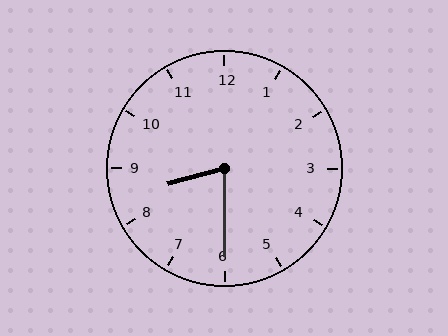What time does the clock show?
8:30.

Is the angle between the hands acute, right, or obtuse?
It is acute.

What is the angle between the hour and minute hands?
Approximately 75 degrees.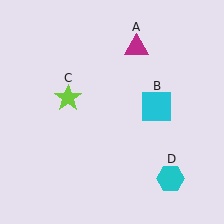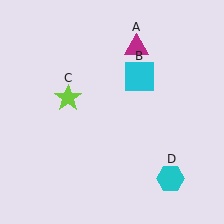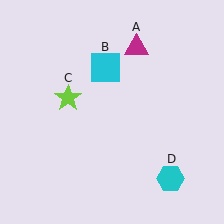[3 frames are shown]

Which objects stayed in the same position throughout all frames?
Magenta triangle (object A) and lime star (object C) and cyan hexagon (object D) remained stationary.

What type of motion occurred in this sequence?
The cyan square (object B) rotated counterclockwise around the center of the scene.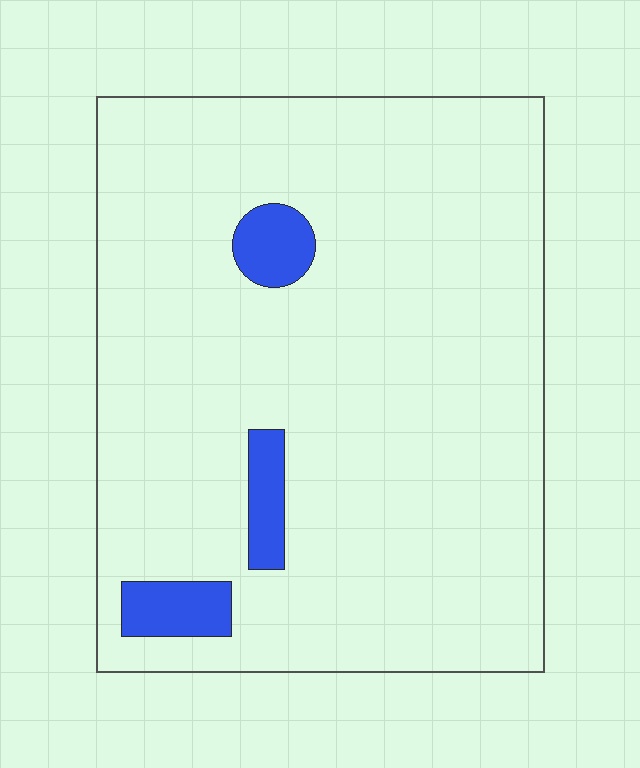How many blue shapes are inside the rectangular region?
3.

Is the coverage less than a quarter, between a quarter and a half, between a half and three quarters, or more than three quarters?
Less than a quarter.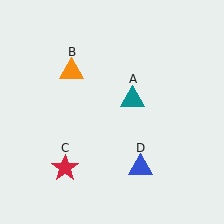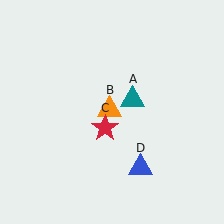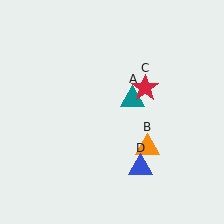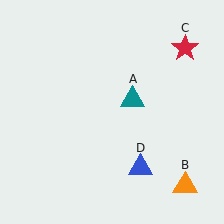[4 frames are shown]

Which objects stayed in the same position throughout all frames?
Teal triangle (object A) and blue triangle (object D) remained stationary.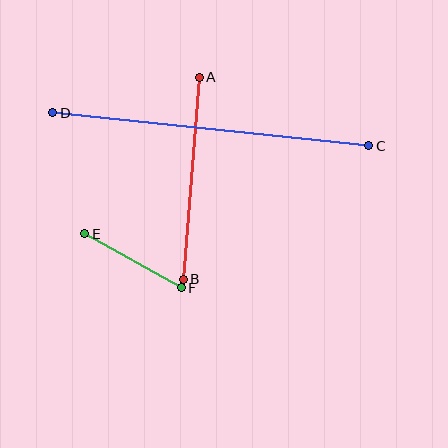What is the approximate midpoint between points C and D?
The midpoint is at approximately (211, 129) pixels.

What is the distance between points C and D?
The distance is approximately 318 pixels.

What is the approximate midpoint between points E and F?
The midpoint is at approximately (133, 261) pixels.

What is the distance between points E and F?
The distance is approximately 110 pixels.